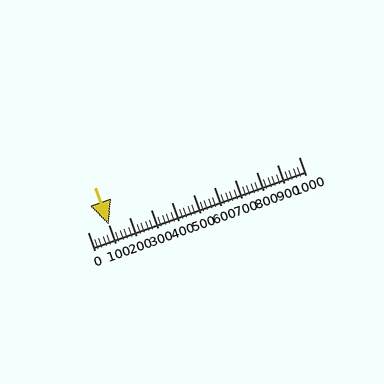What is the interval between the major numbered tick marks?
The major tick marks are spaced 100 units apart.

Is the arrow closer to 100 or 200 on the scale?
The arrow is closer to 100.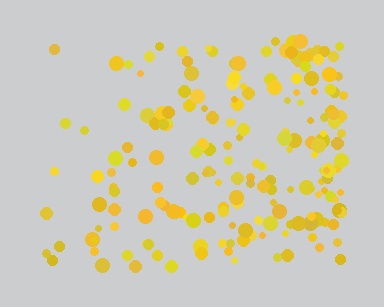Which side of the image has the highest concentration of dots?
The right.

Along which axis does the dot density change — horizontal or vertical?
Horizontal.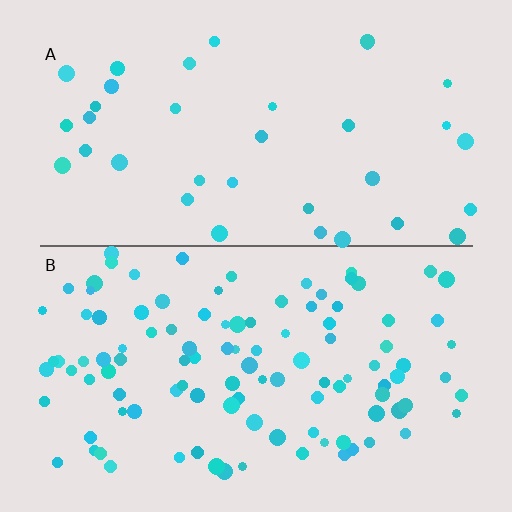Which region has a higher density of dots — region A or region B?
B (the bottom).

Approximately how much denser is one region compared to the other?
Approximately 3.0× — region B over region A.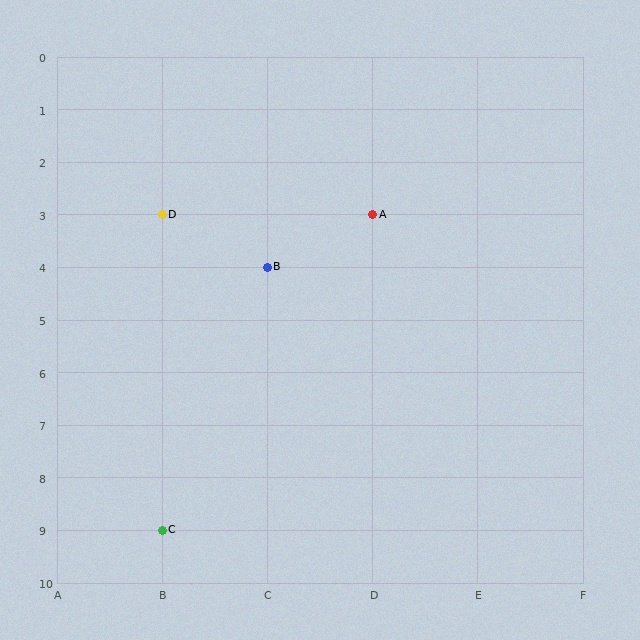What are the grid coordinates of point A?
Point A is at grid coordinates (D, 3).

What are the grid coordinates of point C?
Point C is at grid coordinates (B, 9).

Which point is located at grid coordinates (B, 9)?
Point C is at (B, 9).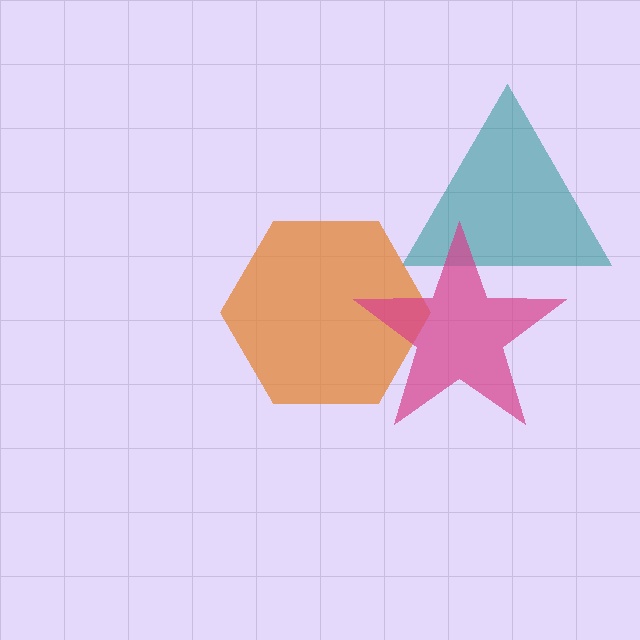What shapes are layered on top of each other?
The layered shapes are: a teal triangle, an orange hexagon, a magenta star.